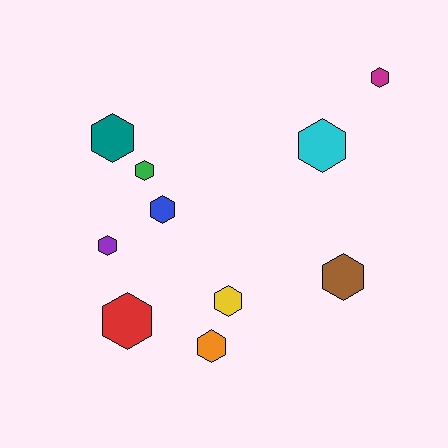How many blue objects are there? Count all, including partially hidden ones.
There is 1 blue object.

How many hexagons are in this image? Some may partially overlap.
There are 10 hexagons.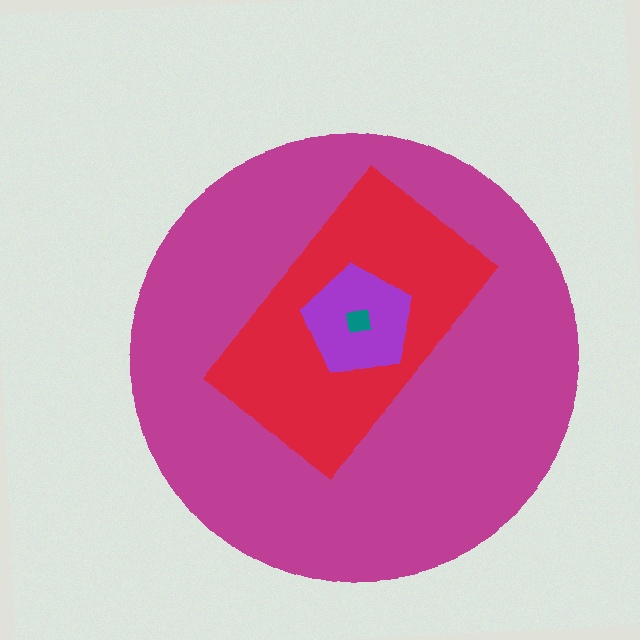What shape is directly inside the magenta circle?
The red rectangle.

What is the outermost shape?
The magenta circle.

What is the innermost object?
The teal square.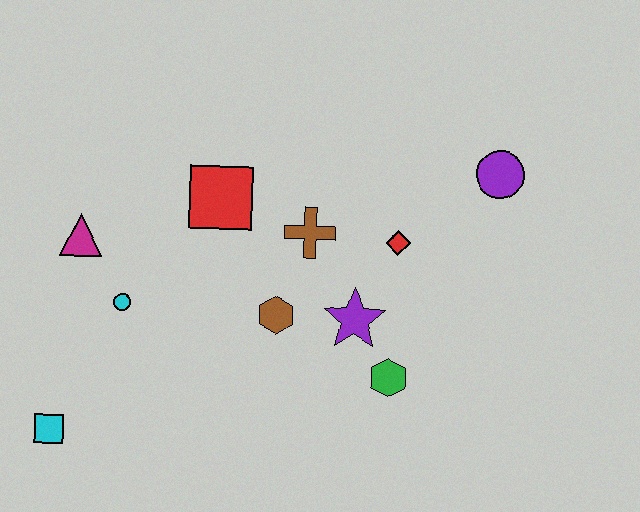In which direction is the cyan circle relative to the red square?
The cyan circle is below the red square.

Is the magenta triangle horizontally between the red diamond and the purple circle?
No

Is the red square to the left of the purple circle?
Yes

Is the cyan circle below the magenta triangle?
Yes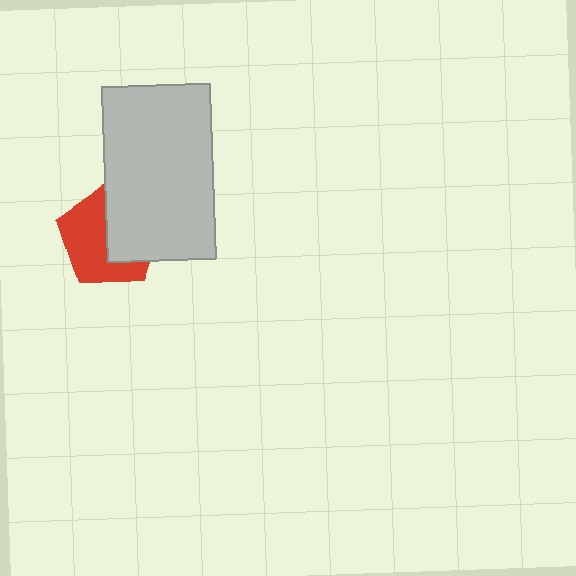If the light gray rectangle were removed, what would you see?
You would see the complete red pentagon.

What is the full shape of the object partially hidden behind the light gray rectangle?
The partially hidden object is a red pentagon.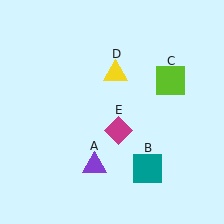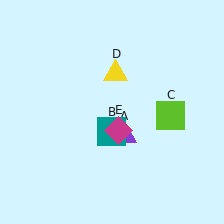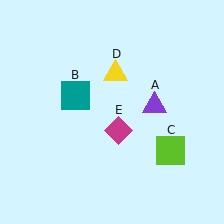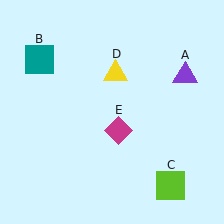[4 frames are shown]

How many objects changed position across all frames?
3 objects changed position: purple triangle (object A), teal square (object B), lime square (object C).